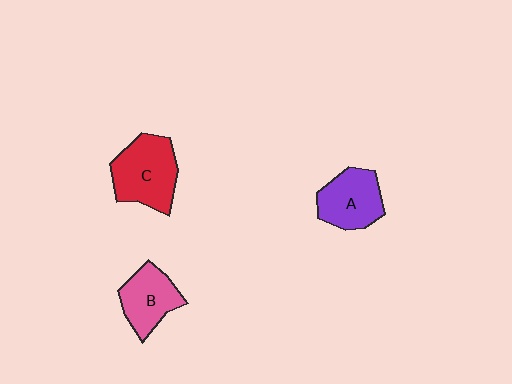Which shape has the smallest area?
Shape B (pink).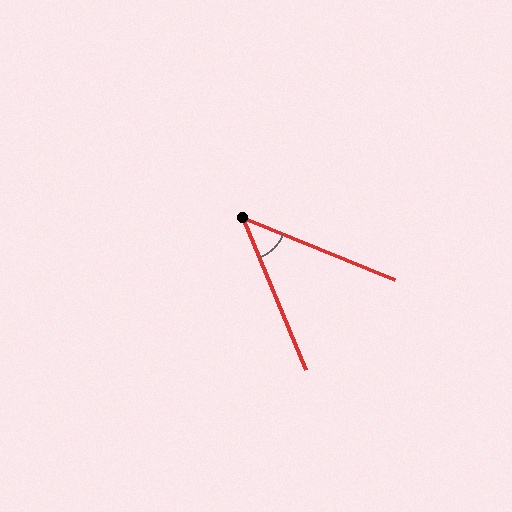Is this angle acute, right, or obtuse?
It is acute.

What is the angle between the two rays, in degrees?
Approximately 45 degrees.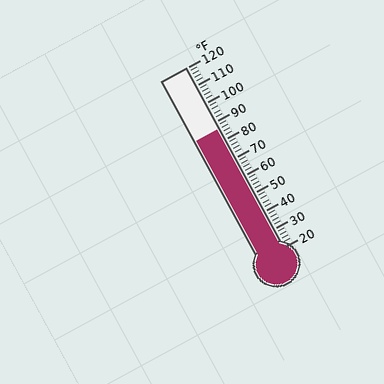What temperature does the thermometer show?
The thermometer shows approximately 86°F.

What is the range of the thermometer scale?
The thermometer scale ranges from 20°F to 120°F.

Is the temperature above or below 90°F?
The temperature is below 90°F.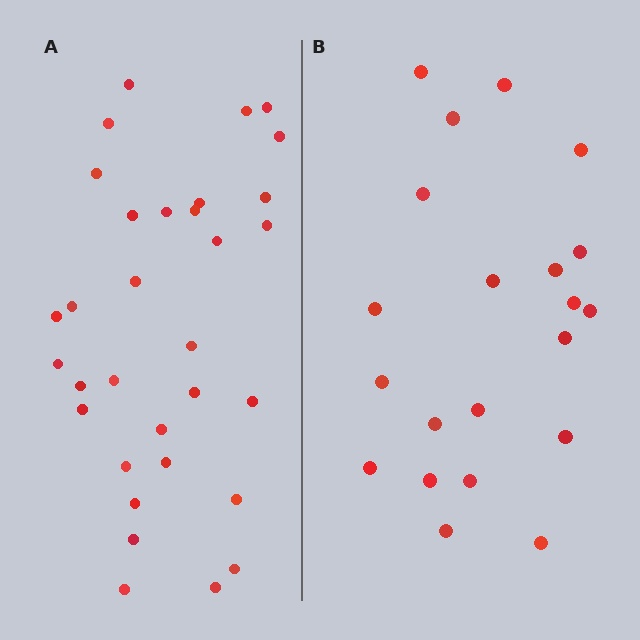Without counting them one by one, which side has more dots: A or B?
Region A (the left region) has more dots.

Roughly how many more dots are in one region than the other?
Region A has roughly 12 or so more dots than region B.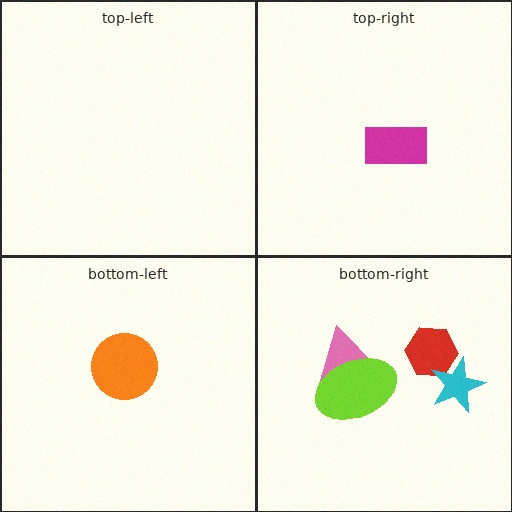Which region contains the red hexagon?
The bottom-right region.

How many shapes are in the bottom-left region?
1.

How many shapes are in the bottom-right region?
4.